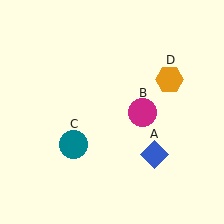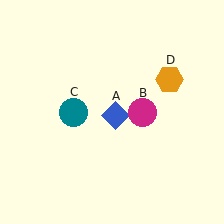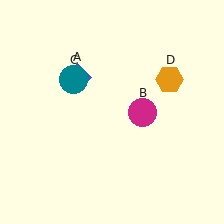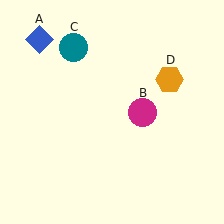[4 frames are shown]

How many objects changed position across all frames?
2 objects changed position: blue diamond (object A), teal circle (object C).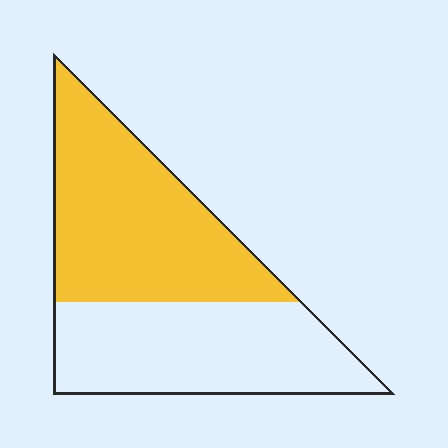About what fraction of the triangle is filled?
About one half (1/2).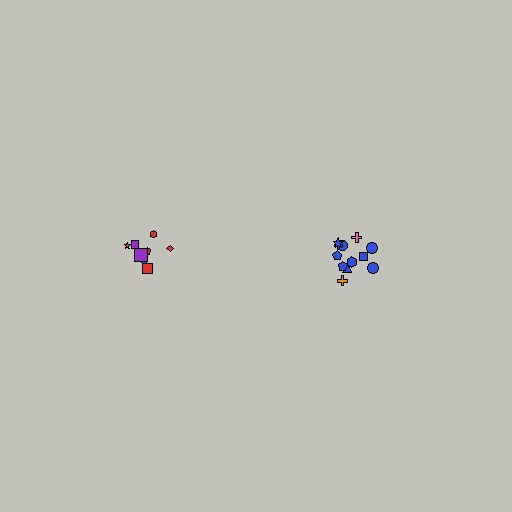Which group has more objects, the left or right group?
The right group.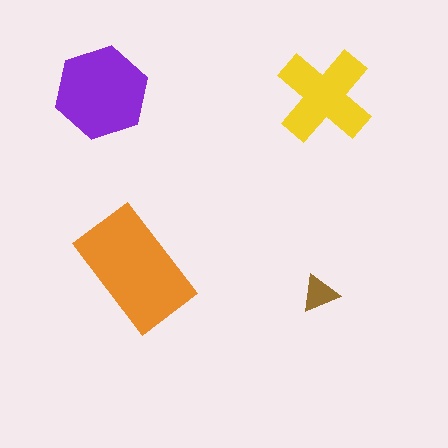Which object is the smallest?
The brown triangle.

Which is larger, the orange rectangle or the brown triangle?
The orange rectangle.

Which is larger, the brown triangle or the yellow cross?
The yellow cross.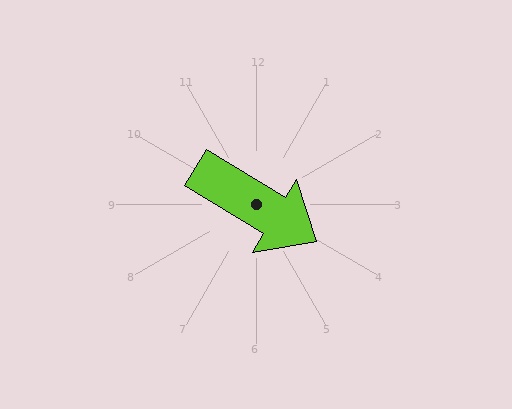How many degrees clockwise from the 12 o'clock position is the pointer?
Approximately 121 degrees.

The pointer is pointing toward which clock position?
Roughly 4 o'clock.